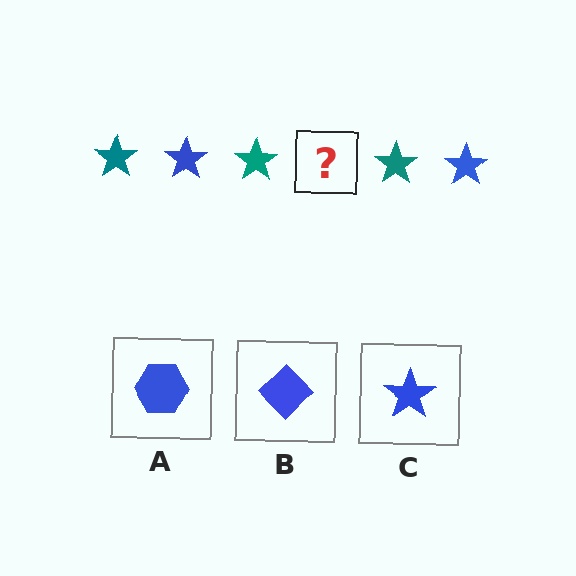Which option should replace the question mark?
Option C.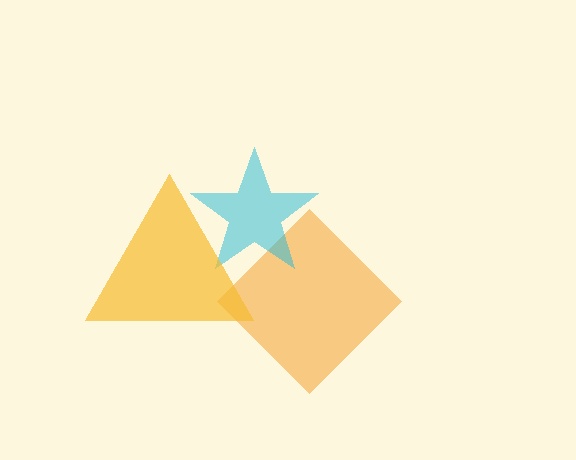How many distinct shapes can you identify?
There are 3 distinct shapes: an orange diamond, a cyan star, a yellow triangle.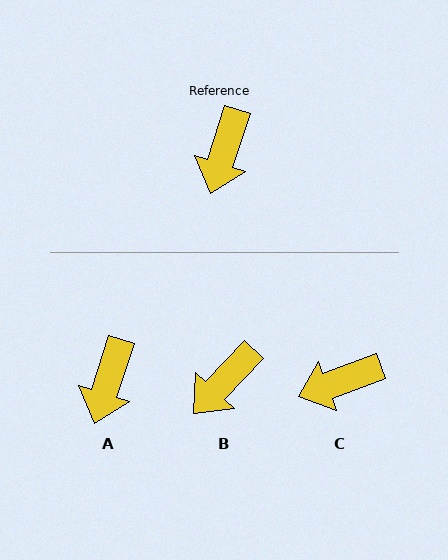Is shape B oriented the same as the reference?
No, it is off by about 25 degrees.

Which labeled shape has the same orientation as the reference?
A.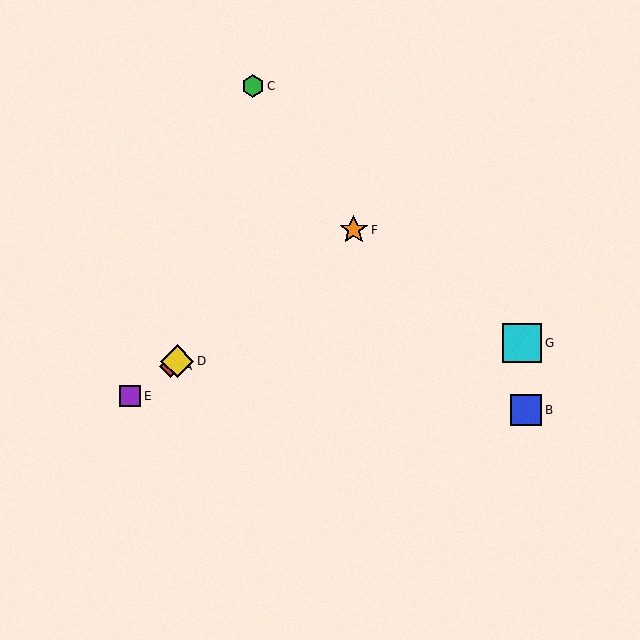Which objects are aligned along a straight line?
Objects A, D, E, F are aligned along a straight line.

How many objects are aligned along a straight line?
4 objects (A, D, E, F) are aligned along a straight line.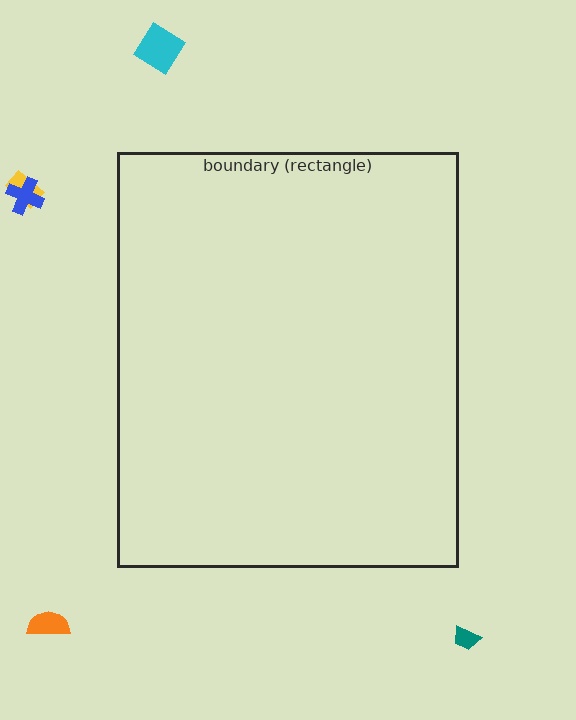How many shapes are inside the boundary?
0 inside, 5 outside.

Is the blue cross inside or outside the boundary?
Outside.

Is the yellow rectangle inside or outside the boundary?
Outside.